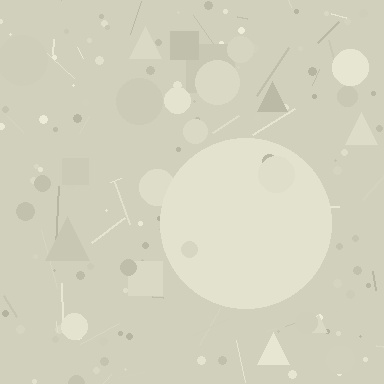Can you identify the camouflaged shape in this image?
The camouflaged shape is a circle.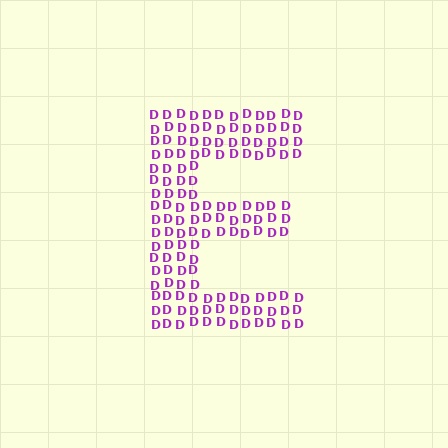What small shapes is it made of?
It is made of small letter D's.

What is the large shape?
The large shape is the letter E.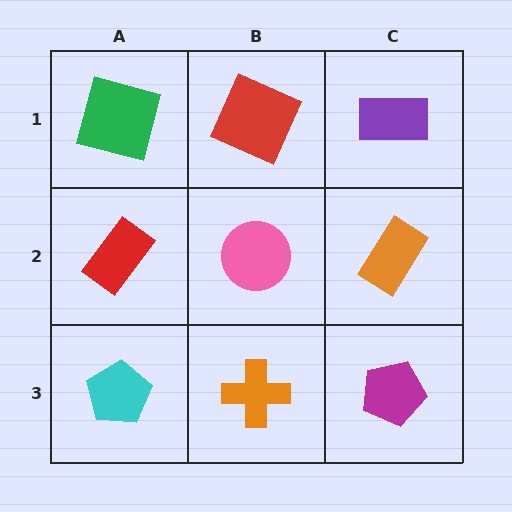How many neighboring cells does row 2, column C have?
3.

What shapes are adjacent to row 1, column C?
An orange rectangle (row 2, column C), a red square (row 1, column B).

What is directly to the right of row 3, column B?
A magenta pentagon.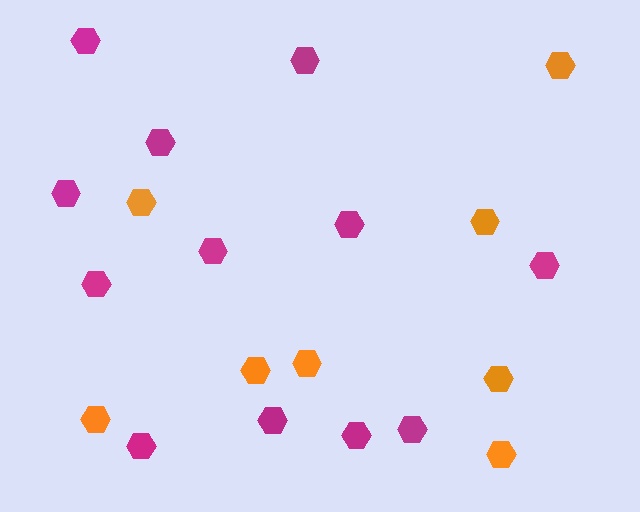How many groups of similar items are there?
There are 2 groups: one group of magenta hexagons (12) and one group of orange hexagons (8).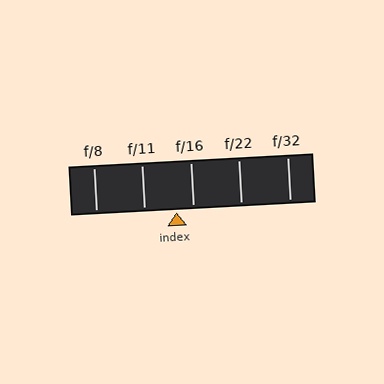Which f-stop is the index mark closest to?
The index mark is closest to f/16.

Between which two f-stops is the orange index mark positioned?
The index mark is between f/11 and f/16.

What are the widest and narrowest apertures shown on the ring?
The widest aperture shown is f/8 and the narrowest is f/32.